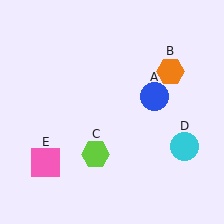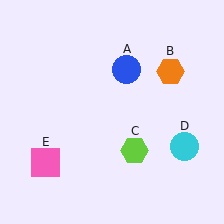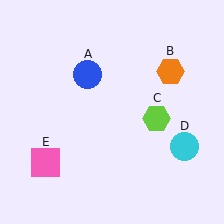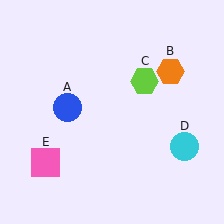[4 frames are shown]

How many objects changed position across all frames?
2 objects changed position: blue circle (object A), lime hexagon (object C).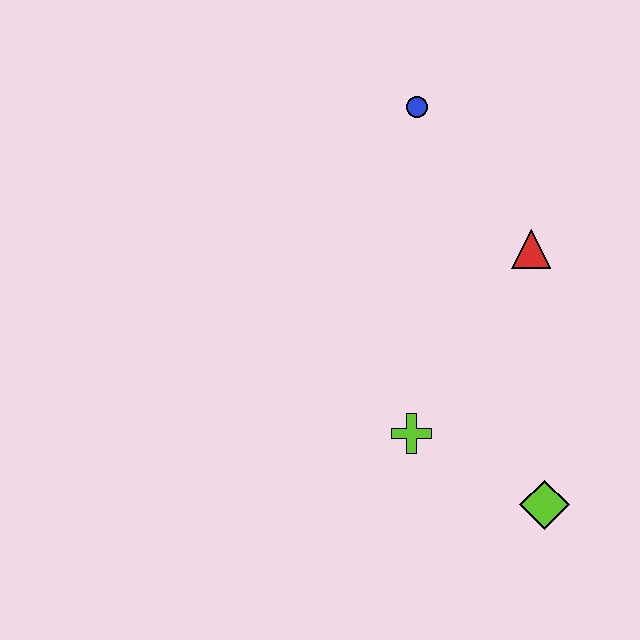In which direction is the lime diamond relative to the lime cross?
The lime diamond is to the right of the lime cross.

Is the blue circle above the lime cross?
Yes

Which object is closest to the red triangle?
The blue circle is closest to the red triangle.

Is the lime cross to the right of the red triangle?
No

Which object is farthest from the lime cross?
The blue circle is farthest from the lime cross.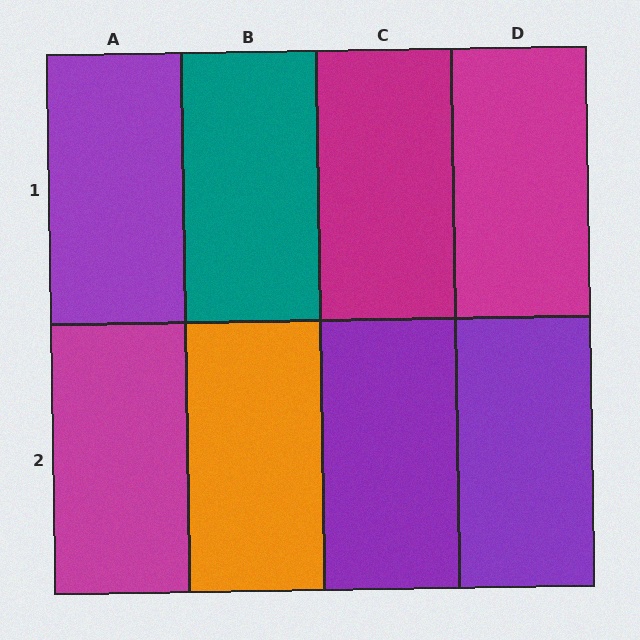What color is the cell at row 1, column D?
Magenta.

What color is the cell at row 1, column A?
Purple.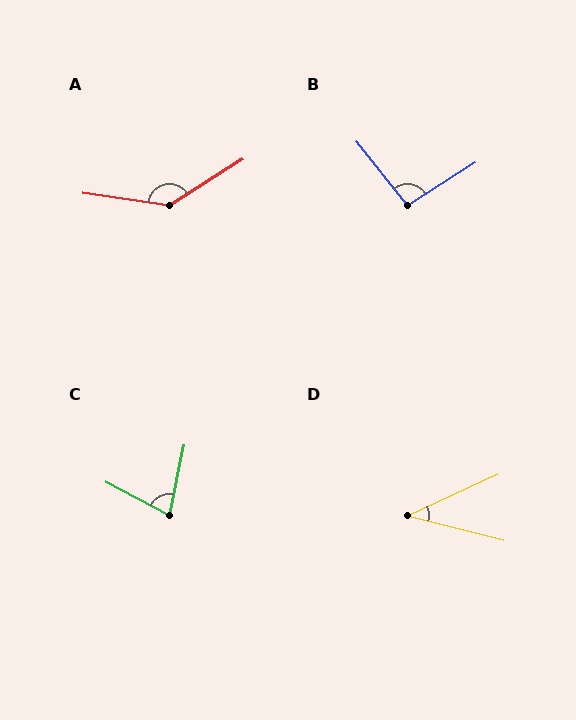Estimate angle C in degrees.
Approximately 73 degrees.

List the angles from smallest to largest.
D (39°), C (73°), B (96°), A (140°).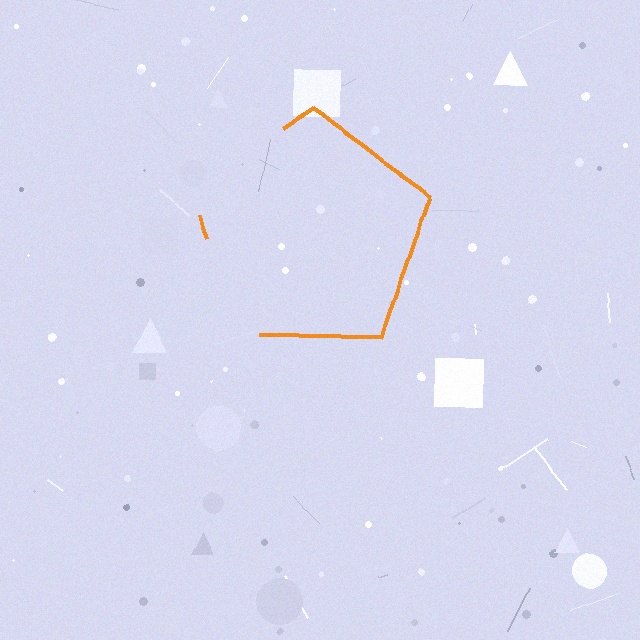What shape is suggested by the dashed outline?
The dashed outline suggests a pentagon.